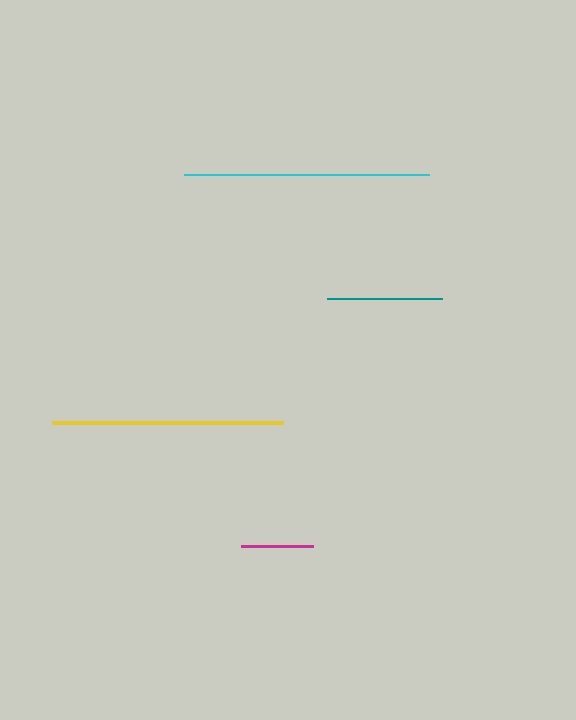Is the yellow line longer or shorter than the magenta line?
The yellow line is longer than the magenta line.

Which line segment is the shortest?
The magenta line is the shortest at approximately 72 pixels.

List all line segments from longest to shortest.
From longest to shortest: cyan, yellow, teal, magenta.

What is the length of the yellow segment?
The yellow segment is approximately 231 pixels long.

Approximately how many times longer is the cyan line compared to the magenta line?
The cyan line is approximately 3.4 times the length of the magenta line.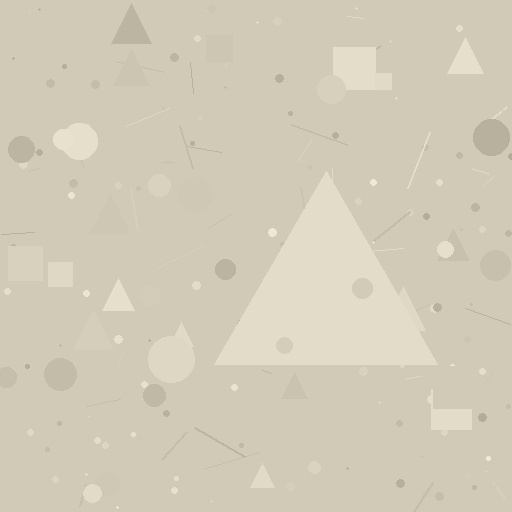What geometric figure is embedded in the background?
A triangle is embedded in the background.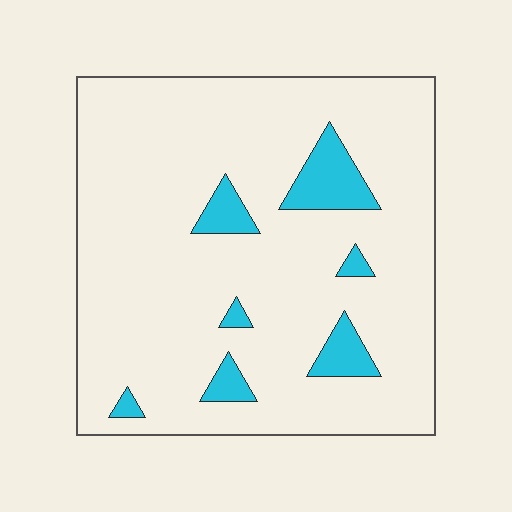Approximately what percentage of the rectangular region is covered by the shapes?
Approximately 10%.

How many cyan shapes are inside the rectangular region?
7.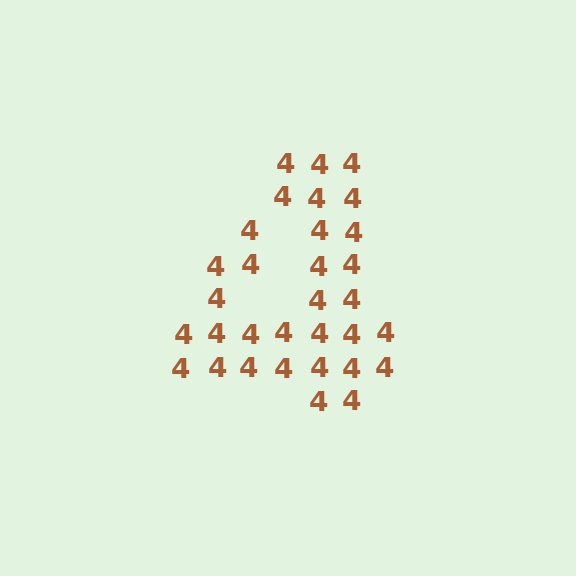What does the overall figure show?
The overall figure shows the digit 4.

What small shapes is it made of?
It is made of small digit 4's.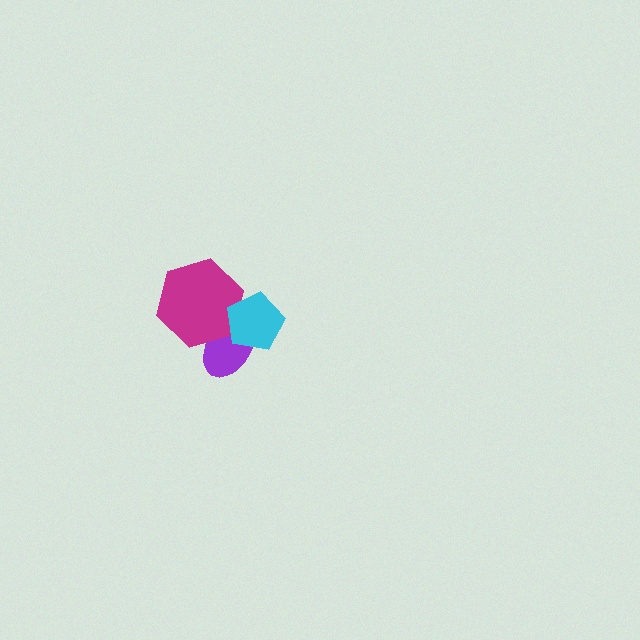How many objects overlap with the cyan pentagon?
2 objects overlap with the cyan pentagon.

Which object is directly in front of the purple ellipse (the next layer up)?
The magenta hexagon is directly in front of the purple ellipse.